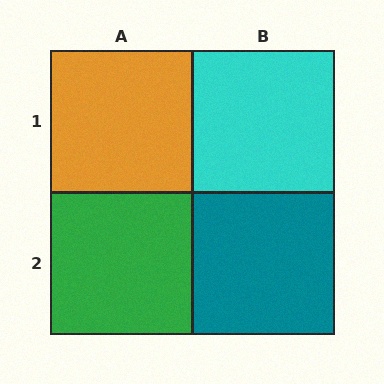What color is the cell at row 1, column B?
Cyan.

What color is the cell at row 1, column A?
Orange.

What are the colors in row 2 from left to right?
Green, teal.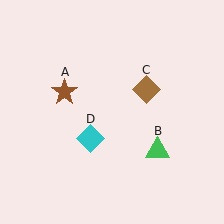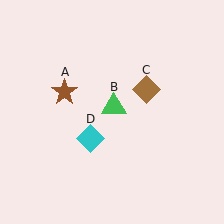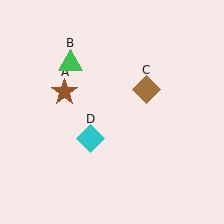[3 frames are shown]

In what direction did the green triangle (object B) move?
The green triangle (object B) moved up and to the left.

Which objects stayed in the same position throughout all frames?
Brown star (object A) and brown diamond (object C) and cyan diamond (object D) remained stationary.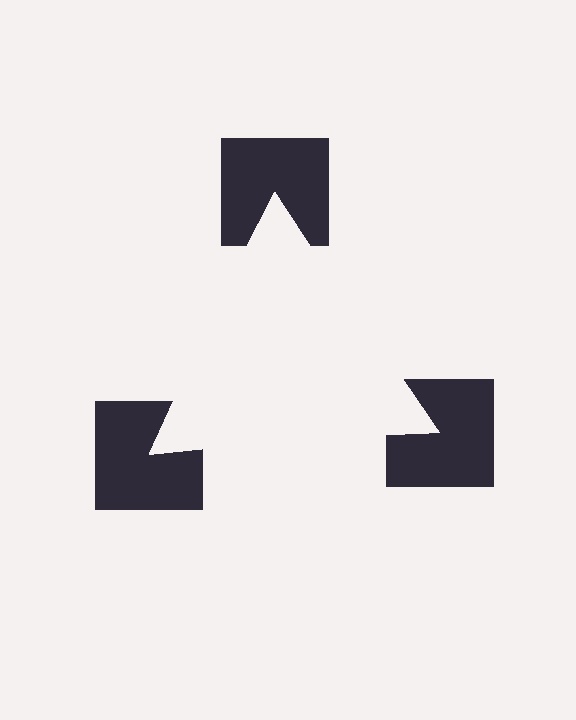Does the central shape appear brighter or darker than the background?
It typically appears slightly brighter than the background, even though no actual brightness change is drawn.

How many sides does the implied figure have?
3 sides.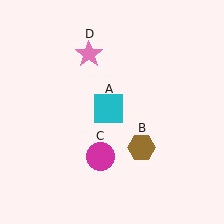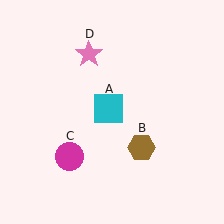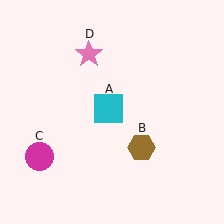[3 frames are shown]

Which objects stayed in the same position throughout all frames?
Cyan square (object A) and brown hexagon (object B) and pink star (object D) remained stationary.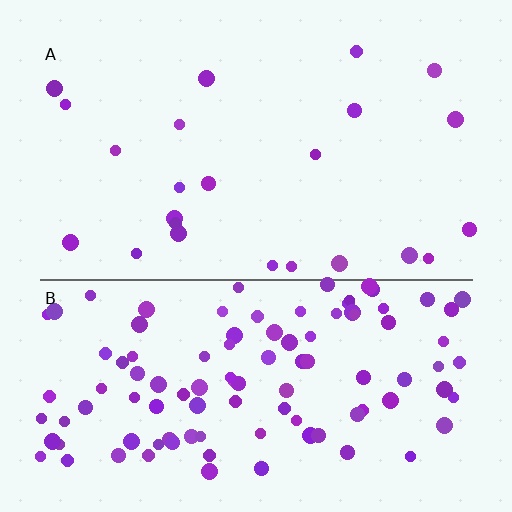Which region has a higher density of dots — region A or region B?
B (the bottom).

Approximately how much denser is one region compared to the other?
Approximately 4.6× — region B over region A.